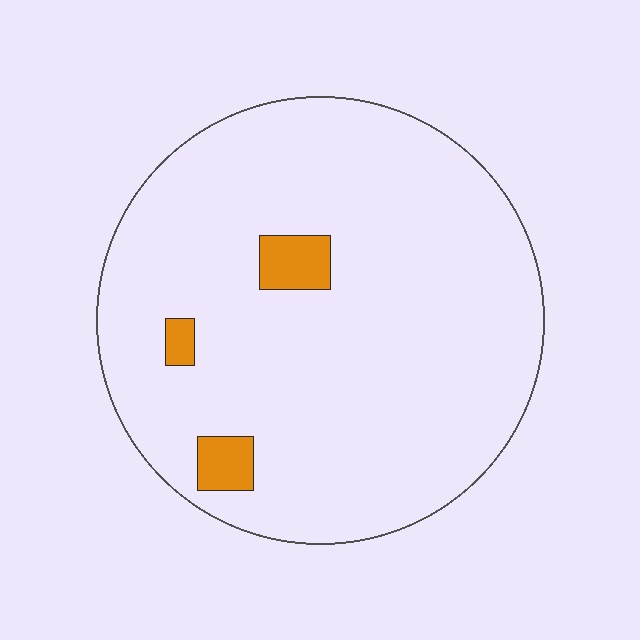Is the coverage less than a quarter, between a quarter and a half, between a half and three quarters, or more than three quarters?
Less than a quarter.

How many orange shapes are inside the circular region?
3.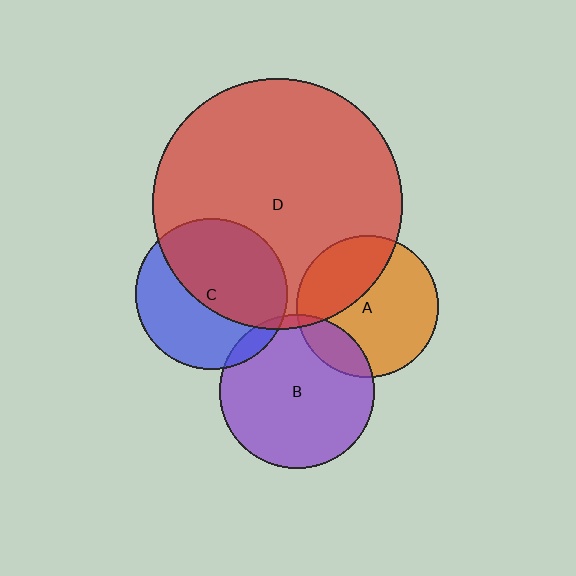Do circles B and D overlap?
Yes.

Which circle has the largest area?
Circle D (red).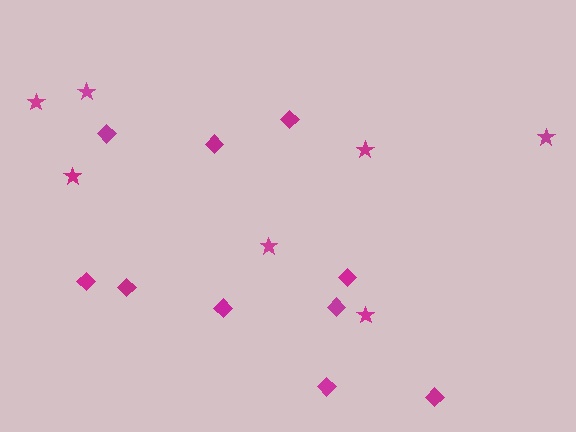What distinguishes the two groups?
There are 2 groups: one group of diamonds (10) and one group of stars (7).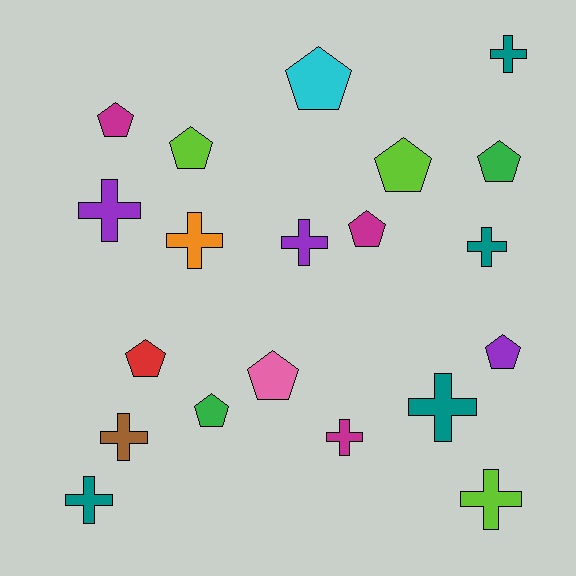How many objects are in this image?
There are 20 objects.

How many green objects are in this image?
There are 2 green objects.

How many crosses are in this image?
There are 10 crosses.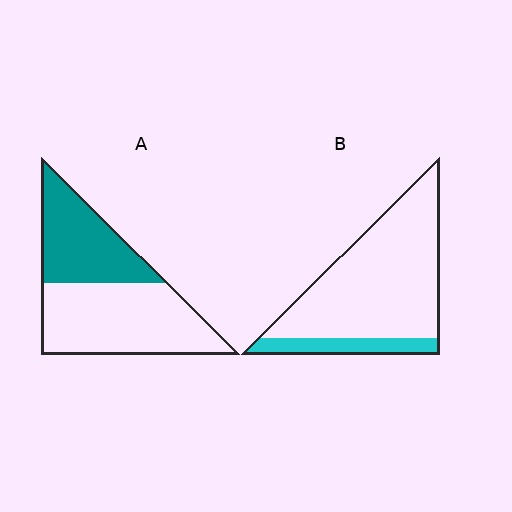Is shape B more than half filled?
No.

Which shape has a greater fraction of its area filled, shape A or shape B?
Shape A.